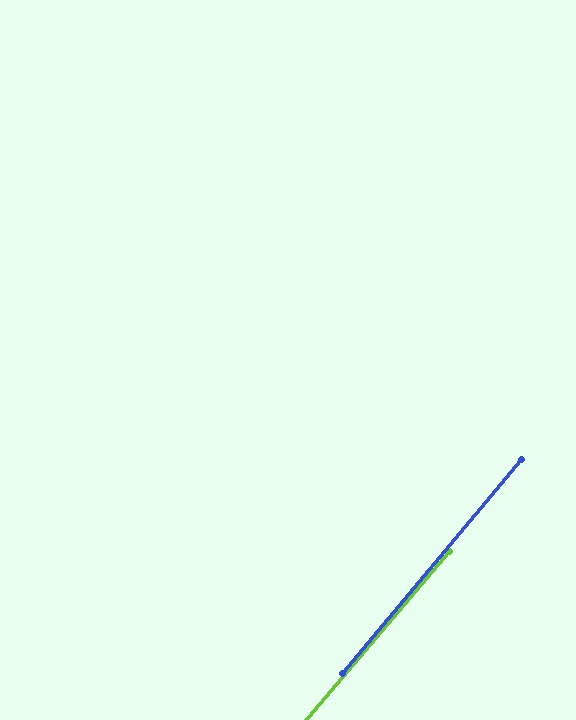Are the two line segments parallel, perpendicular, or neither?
Parallel — their directions differ by only 0.4°.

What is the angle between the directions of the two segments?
Approximately 0 degrees.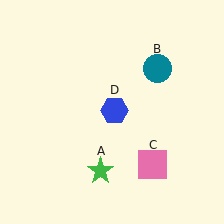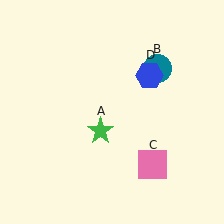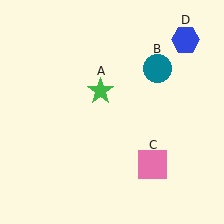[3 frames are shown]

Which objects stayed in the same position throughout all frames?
Teal circle (object B) and pink square (object C) remained stationary.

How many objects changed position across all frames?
2 objects changed position: green star (object A), blue hexagon (object D).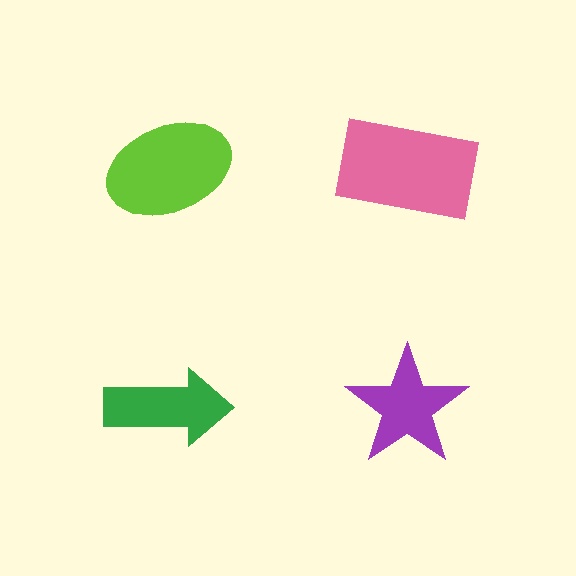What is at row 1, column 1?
A lime ellipse.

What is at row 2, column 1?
A green arrow.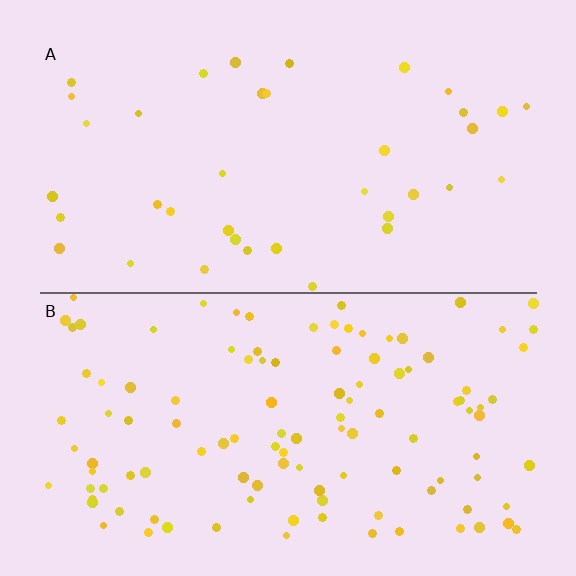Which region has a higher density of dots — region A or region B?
B (the bottom).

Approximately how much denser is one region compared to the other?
Approximately 3.0× — region B over region A.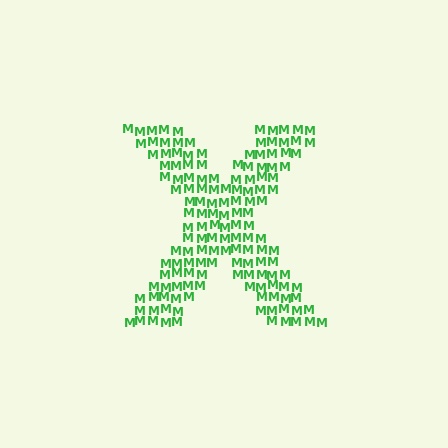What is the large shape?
The large shape is the letter X.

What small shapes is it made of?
It is made of small letter M's.